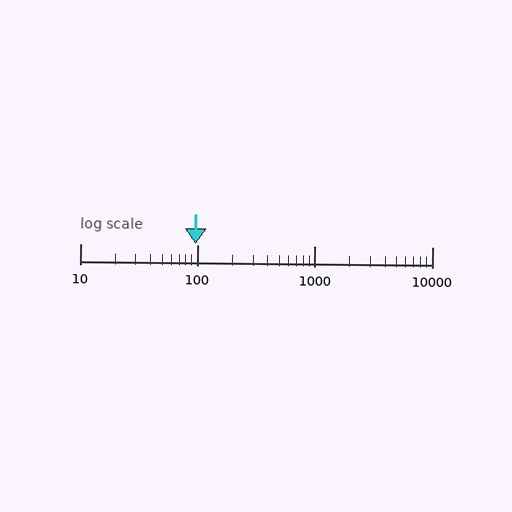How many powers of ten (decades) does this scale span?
The scale spans 3 decades, from 10 to 10000.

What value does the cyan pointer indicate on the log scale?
The pointer indicates approximately 97.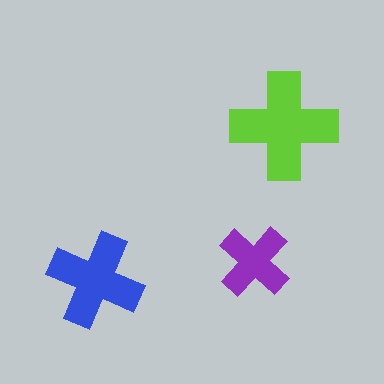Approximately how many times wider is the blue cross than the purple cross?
About 1.5 times wider.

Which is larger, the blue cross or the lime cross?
The lime one.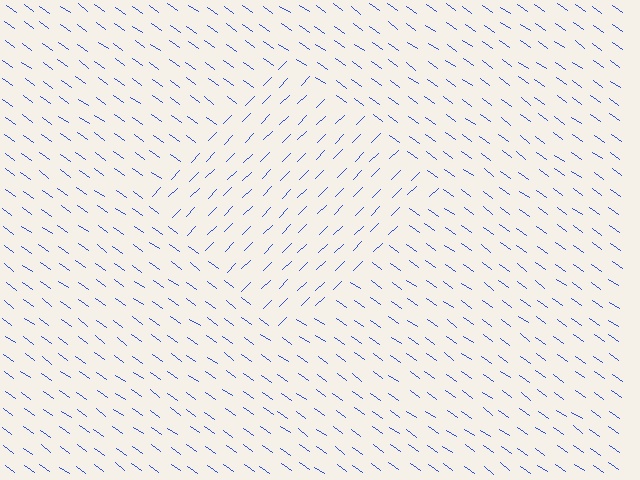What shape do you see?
I see a diamond.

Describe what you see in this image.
The image is filled with small blue line segments. A diamond region in the image has lines oriented differently from the surrounding lines, creating a visible texture boundary.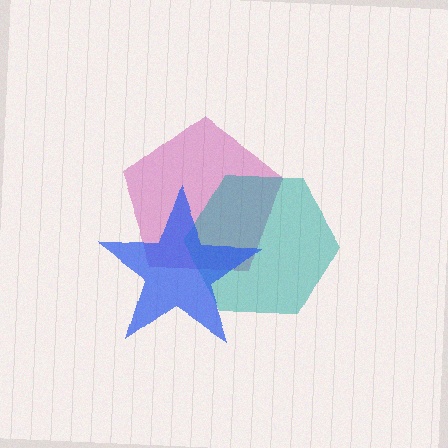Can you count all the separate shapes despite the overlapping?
Yes, there are 3 separate shapes.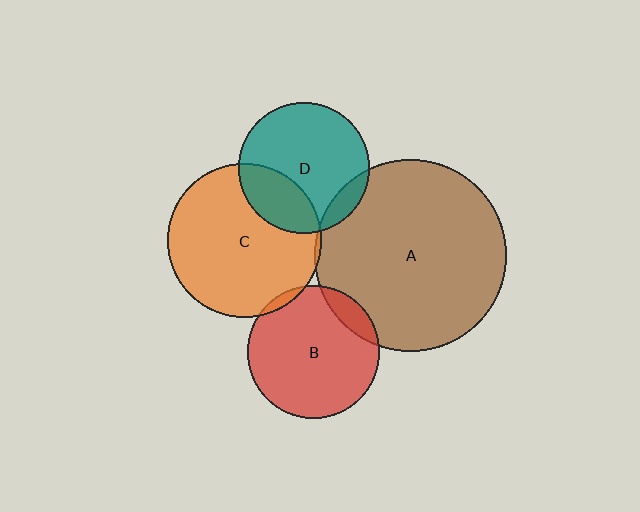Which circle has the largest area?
Circle A (brown).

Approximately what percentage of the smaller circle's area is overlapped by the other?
Approximately 10%.